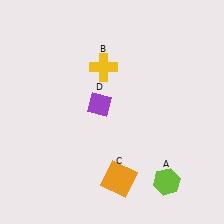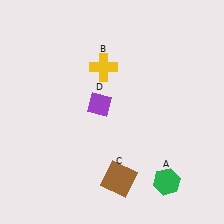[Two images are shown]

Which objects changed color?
A changed from lime to green. C changed from orange to brown.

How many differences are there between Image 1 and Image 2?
There are 2 differences between the two images.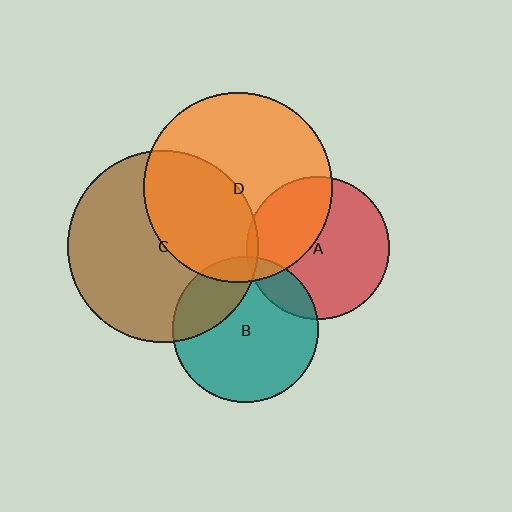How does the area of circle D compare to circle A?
Approximately 1.8 times.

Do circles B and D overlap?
Yes.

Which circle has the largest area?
Circle C (brown).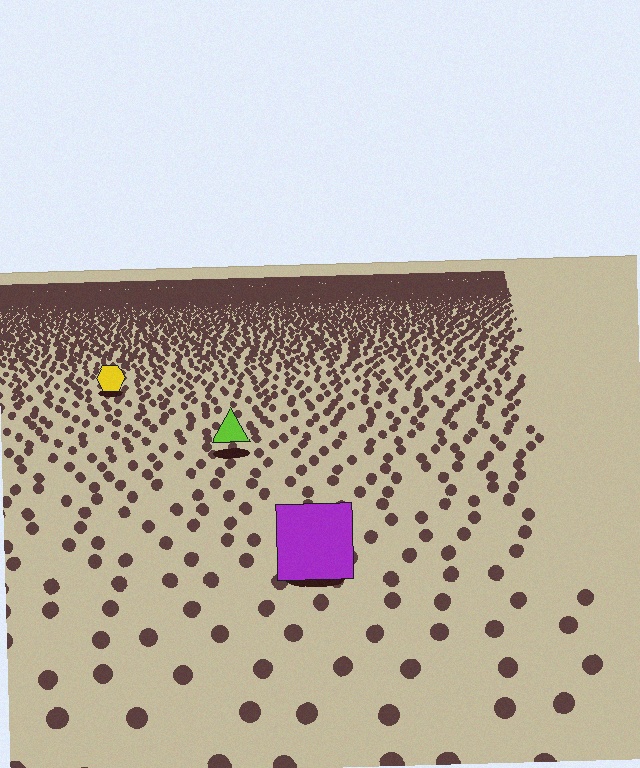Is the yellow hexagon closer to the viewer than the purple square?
No. The purple square is closer — you can tell from the texture gradient: the ground texture is coarser near it.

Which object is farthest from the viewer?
The yellow hexagon is farthest from the viewer. It appears smaller and the ground texture around it is denser.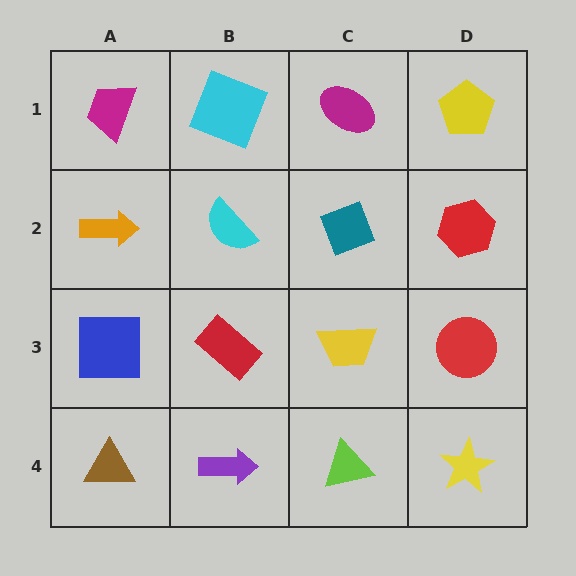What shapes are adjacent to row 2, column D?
A yellow pentagon (row 1, column D), a red circle (row 3, column D), a teal diamond (row 2, column C).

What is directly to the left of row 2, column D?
A teal diamond.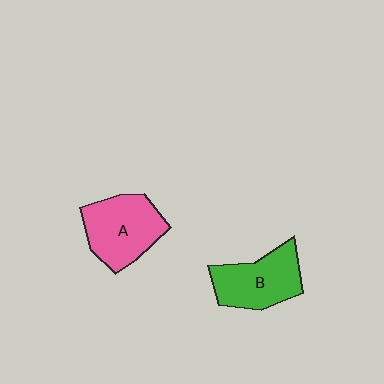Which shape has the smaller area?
Shape B (green).